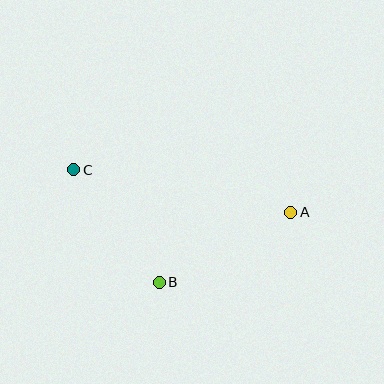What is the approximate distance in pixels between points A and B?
The distance between A and B is approximately 149 pixels.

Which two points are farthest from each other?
Points A and C are farthest from each other.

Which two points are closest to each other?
Points B and C are closest to each other.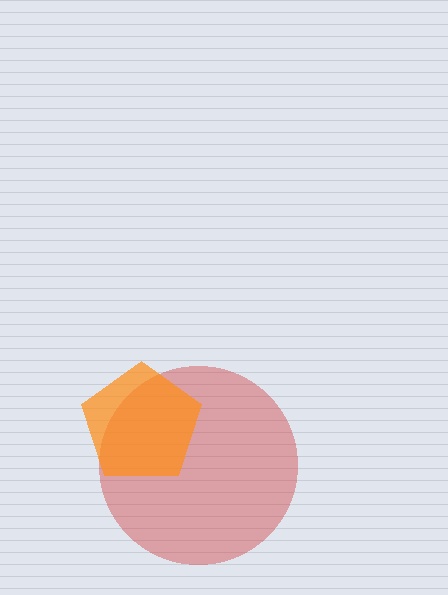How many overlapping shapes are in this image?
There are 2 overlapping shapes in the image.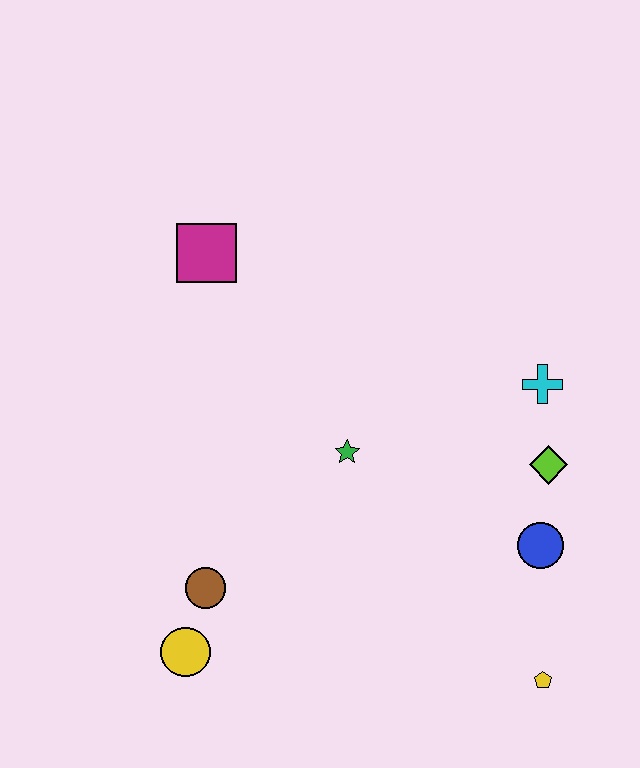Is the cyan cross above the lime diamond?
Yes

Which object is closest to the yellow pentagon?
The blue circle is closest to the yellow pentagon.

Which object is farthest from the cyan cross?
The yellow circle is farthest from the cyan cross.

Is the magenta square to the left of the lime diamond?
Yes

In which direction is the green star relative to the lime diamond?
The green star is to the left of the lime diamond.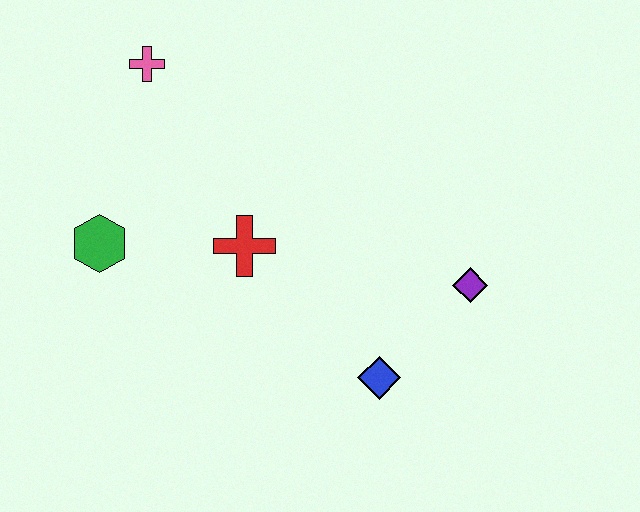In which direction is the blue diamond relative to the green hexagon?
The blue diamond is to the right of the green hexagon.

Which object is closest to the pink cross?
The green hexagon is closest to the pink cross.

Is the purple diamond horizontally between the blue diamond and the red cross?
No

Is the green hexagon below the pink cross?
Yes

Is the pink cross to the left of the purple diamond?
Yes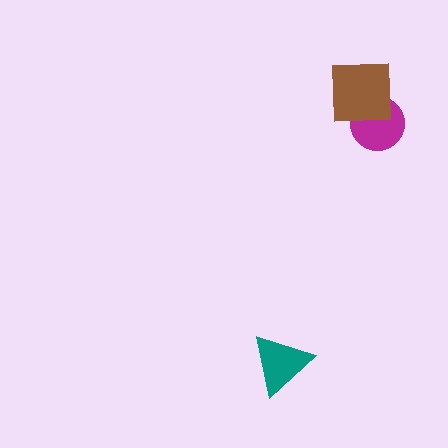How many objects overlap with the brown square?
1 object overlaps with the brown square.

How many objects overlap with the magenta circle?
1 object overlaps with the magenta circle.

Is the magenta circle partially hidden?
Yes, it is partially covered by another shape.